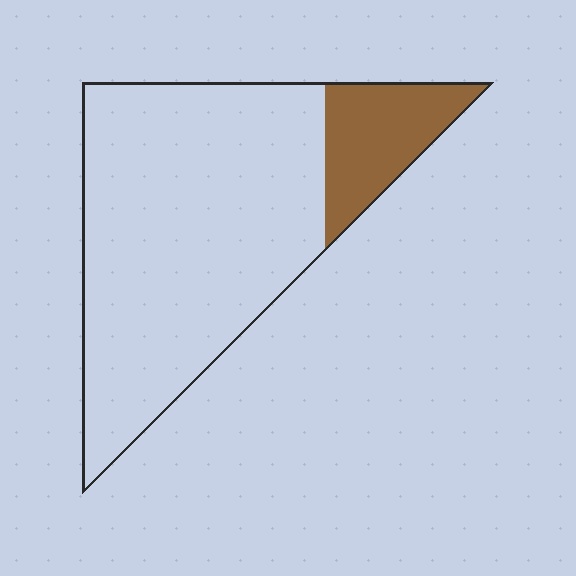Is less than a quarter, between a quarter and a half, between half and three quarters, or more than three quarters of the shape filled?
Less than a quarter.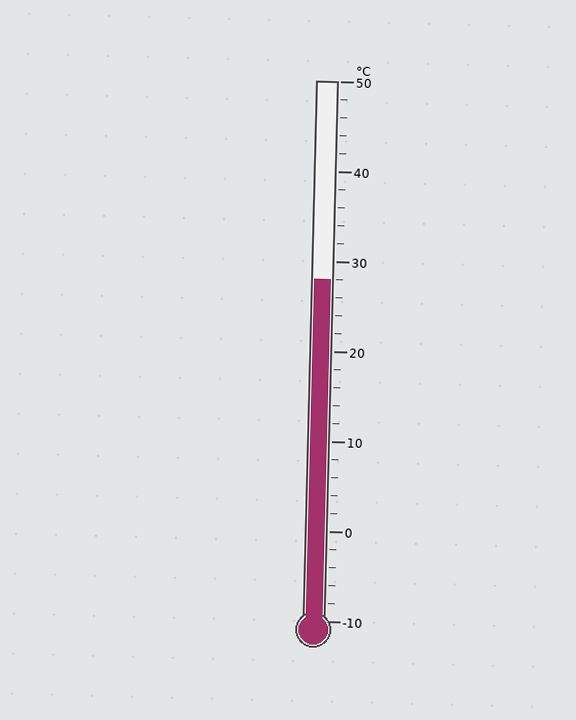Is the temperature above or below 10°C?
The temperature is above 10°C.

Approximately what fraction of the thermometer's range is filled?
The thermometer is filled to approximately 65% of its range.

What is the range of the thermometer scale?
The thermometer scale ranges from -10°C to 50°C.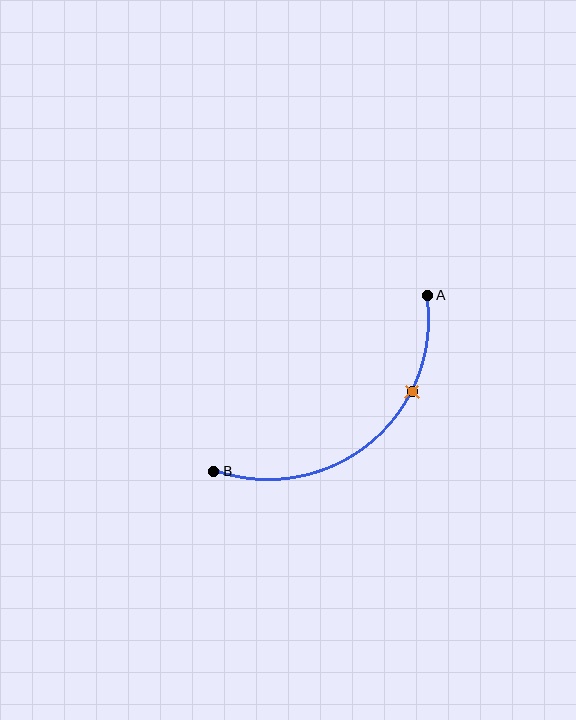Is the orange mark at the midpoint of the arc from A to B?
No. The orange mark lies on the arc but is closer to endpoint A. The arc midpoint would be at the point on the curve equidistant along the arc from both A and B.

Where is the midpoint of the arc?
The arc midpoint is the point on the curve farthest from the straight line joining A and B. It sits below and to the right of that line.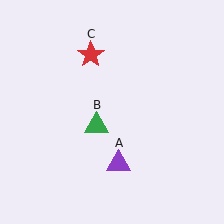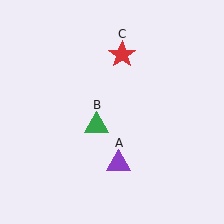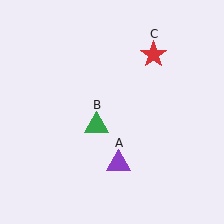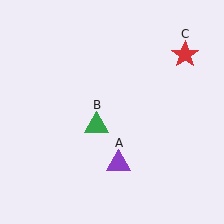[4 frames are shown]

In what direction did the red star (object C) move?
The red star (object C) moved right.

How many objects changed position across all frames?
1 object changed position: red star (object C).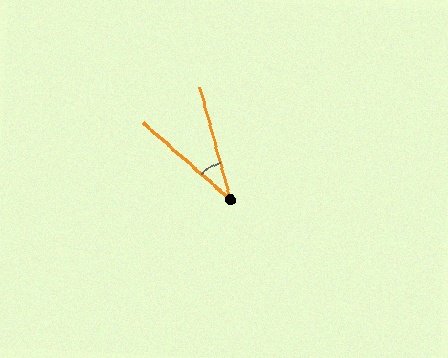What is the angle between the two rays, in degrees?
Approximately 34 degrees.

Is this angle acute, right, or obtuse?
It is acute.